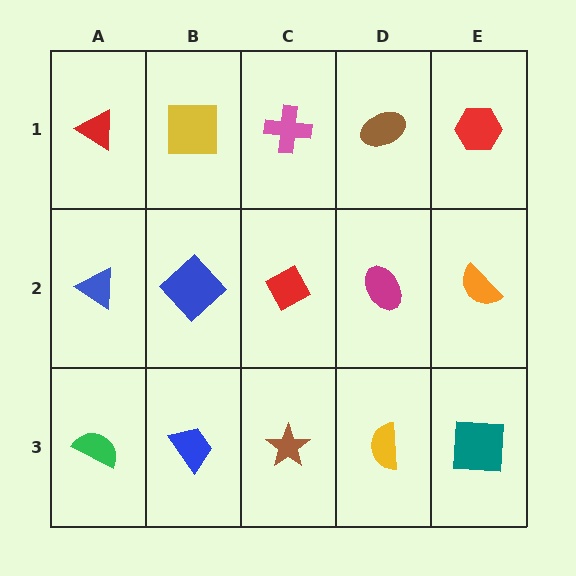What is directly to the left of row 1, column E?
A brown ellipse.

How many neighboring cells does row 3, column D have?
3.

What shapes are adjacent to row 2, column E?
A red hexagon (row 1, column E), a teal square (row 3, column E), a magenta ellipse (row 2, column D).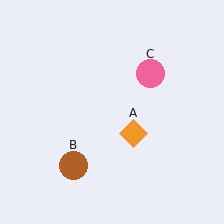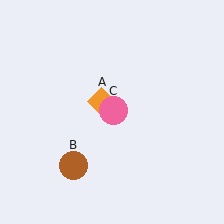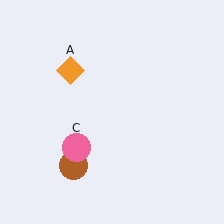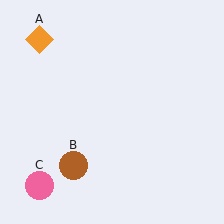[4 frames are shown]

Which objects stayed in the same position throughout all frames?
Brown circle (object B) remained stationary.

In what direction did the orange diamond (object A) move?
The orange diamond (object A) moved up and to the left.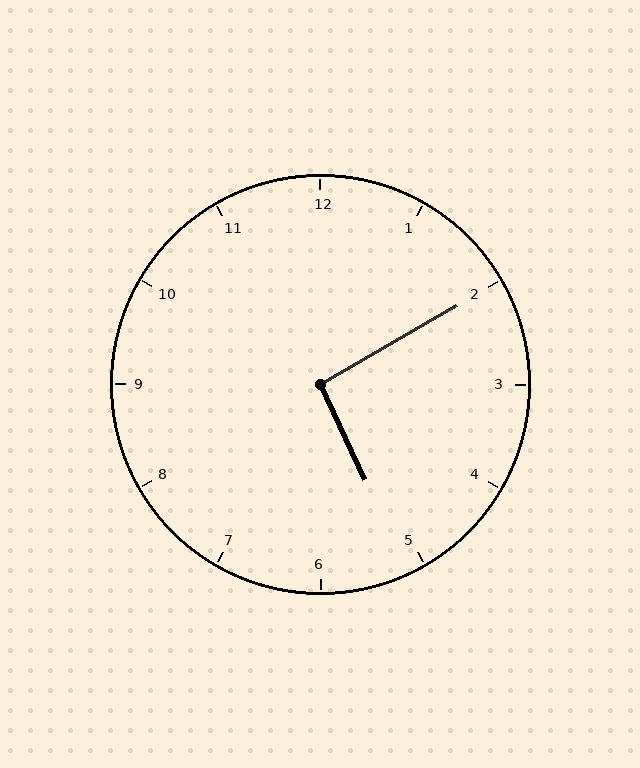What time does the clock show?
5:10.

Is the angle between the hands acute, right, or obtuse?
It is right.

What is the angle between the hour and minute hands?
Approximately 95 degrees.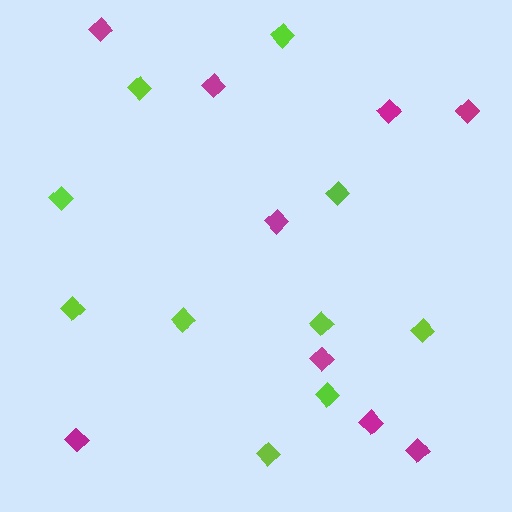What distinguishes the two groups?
There are 2 groups: one group of magenta diamonds (9) and one group of lime diamonds (10).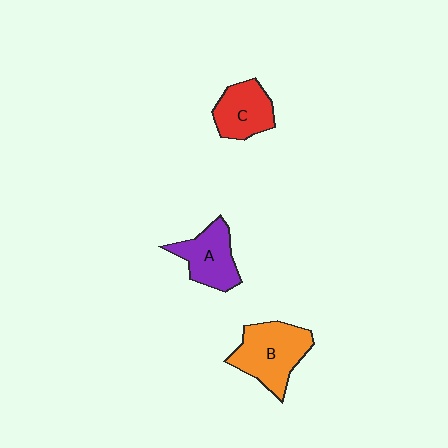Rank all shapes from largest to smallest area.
From largest to smallest: B (orange), A (purple), C (red).